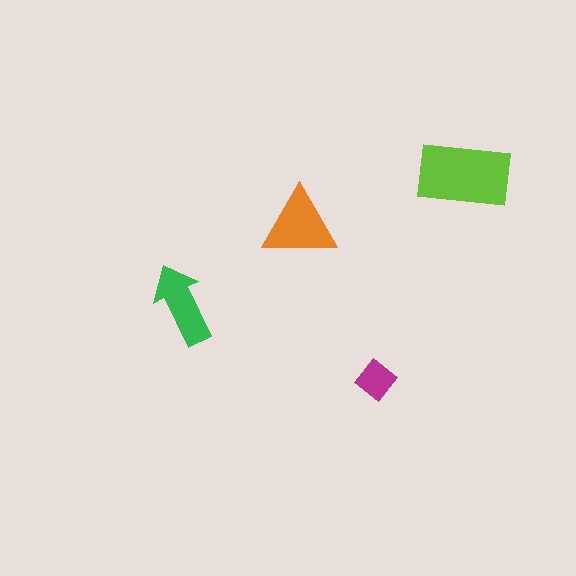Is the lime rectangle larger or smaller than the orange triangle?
Larger.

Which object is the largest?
The lime rectangle.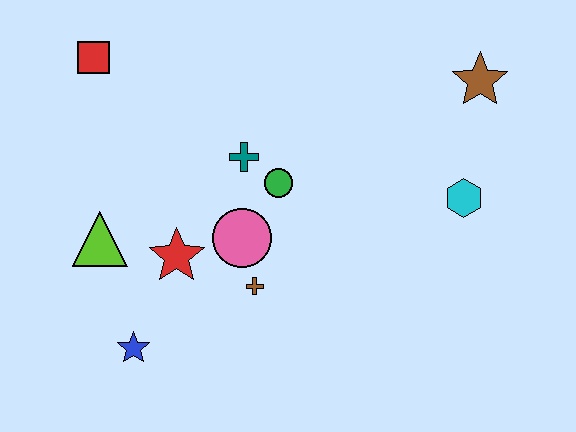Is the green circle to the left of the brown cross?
No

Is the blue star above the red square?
No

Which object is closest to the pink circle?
The brown cross is closest to the pink circle.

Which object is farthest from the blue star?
The brown star is farthest from the blue star.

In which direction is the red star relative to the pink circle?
The red star is to the left of the pink circle.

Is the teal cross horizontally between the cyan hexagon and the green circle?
No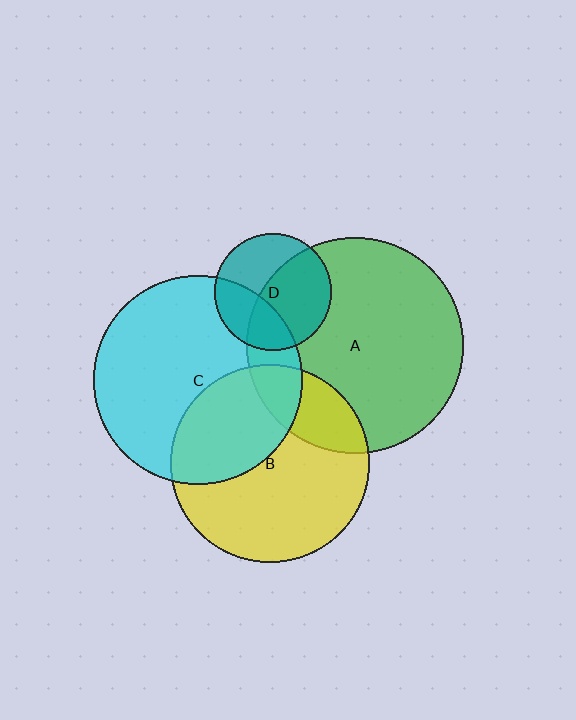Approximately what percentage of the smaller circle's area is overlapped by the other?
Approximately 35%.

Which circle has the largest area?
Circle A (green).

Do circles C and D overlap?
Yes.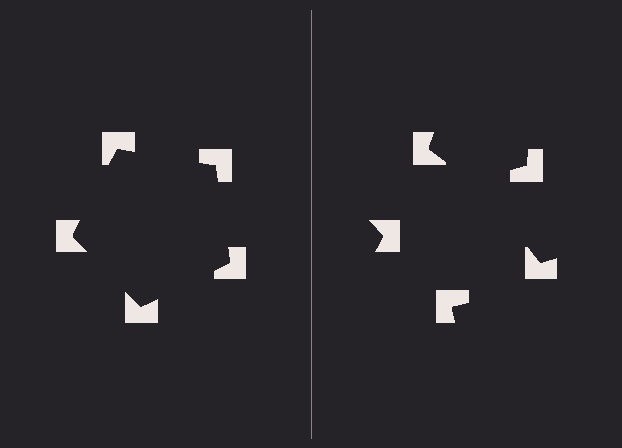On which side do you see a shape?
An illusory pentagon appears on the left side. On the right side the wedge cuts are rotated, so no coherent shape forms.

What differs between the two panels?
The notched squares are positioned identically on both sides; only the wedge orientations differ. On the left they align to a pentagon; on the right they are misaligned.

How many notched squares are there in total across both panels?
10 — 5 on each side.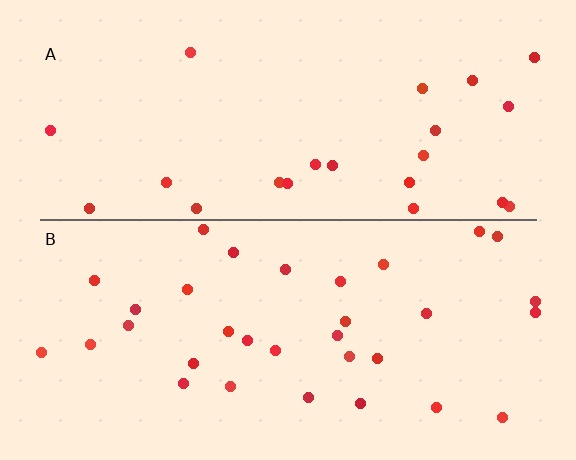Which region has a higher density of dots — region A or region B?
B (the bottom).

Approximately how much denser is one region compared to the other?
Approximately 1.4× — region B over region A.